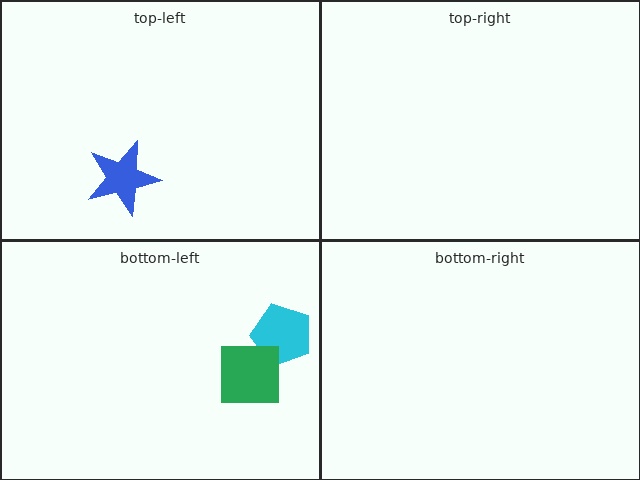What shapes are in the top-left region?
The blue star.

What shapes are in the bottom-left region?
The cyan pentagon, the green square.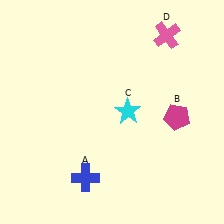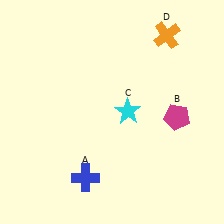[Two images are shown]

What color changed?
The cross (D) changed from pink in Image 1 to orange in Image 2.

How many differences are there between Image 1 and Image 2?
There is 1 difference between the two images.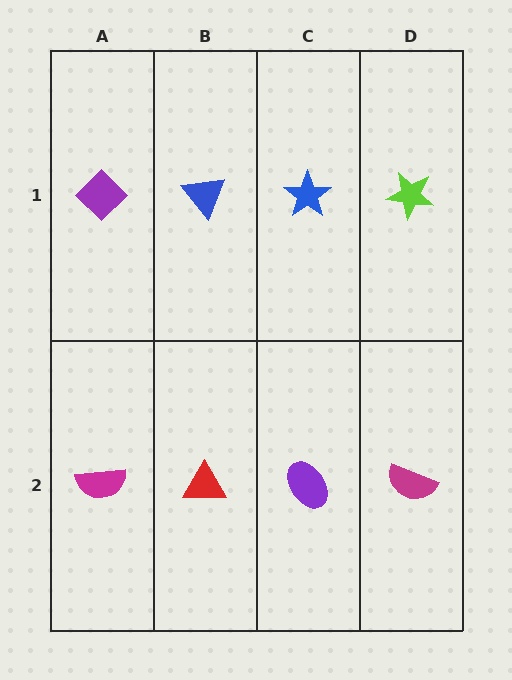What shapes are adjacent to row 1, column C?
A purple ellipse (row 2, column C), a blue triangle (row 1, column B), a lime star (row 1, column D).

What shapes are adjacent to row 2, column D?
A lime star (row 1, column D), a purple ellipse (row 2, column C).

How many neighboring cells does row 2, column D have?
2.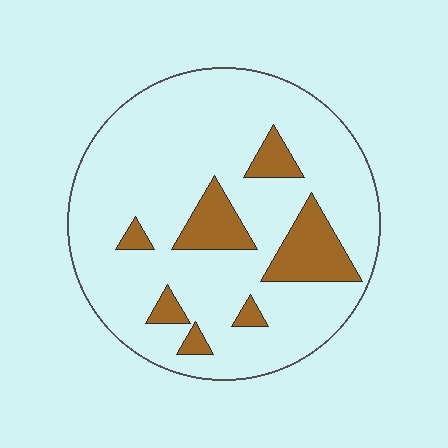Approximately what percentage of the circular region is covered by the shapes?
Approximately 15%.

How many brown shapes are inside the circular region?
7.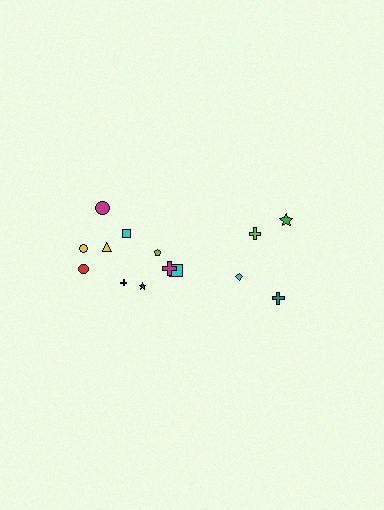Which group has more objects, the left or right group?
The left group.